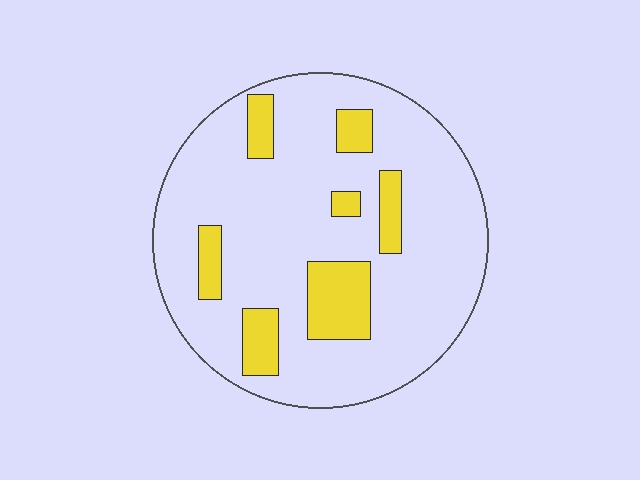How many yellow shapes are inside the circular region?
7.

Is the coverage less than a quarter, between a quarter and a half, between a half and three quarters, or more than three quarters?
Less than a quarter.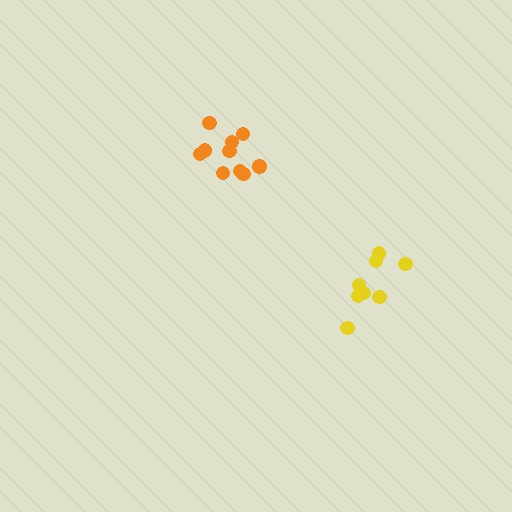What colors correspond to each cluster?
The clusters are colored: orange, yellow.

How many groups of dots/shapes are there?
There are 2 groups.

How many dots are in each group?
Group 1: 10 dots, Group 2: 8 dots (18 total).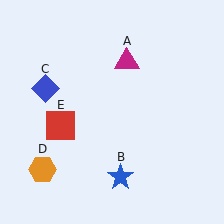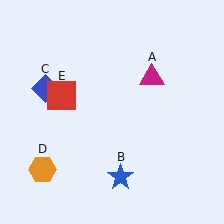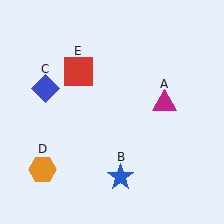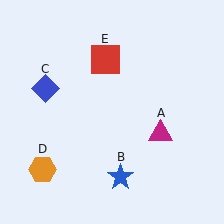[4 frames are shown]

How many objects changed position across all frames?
2 objects changed position: magenta triangle (object A), red square (object E).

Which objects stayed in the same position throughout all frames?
Blue star (object B) and blue diamond (object C) and orange hexagon (object D) remained stationary.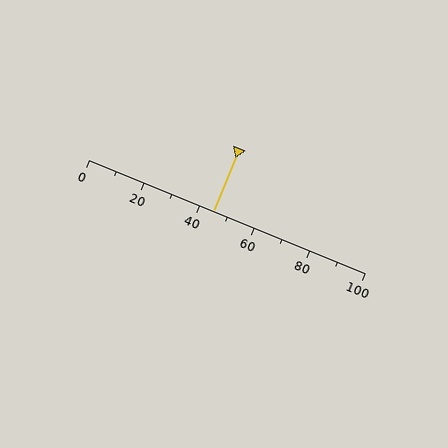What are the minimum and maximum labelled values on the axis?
The axis runs from 0 to 100.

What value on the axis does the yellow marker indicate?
The marker indicates approximately 45.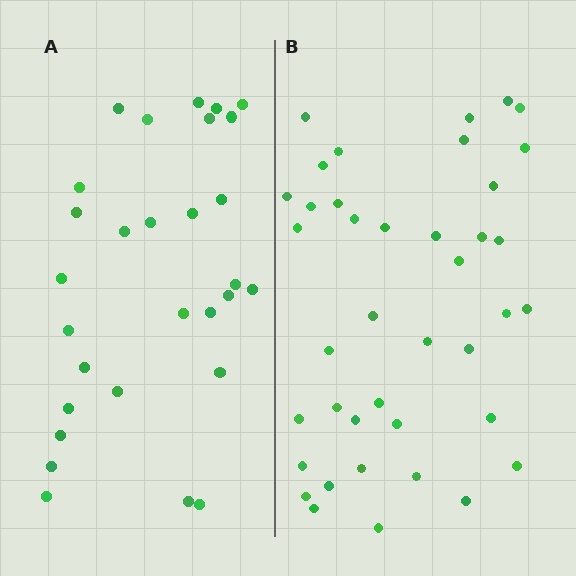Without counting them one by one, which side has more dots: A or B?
Region B (the right region) has more dots.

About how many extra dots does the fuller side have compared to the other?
Region B has roughly 12 or so more dots than region A.